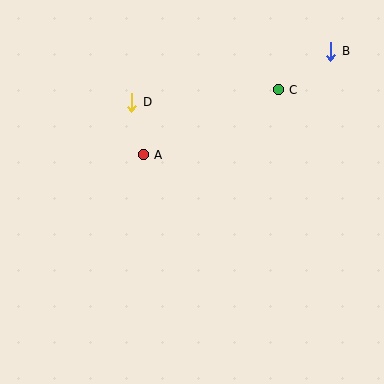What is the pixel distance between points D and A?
The distance between D and A is 54 pixels.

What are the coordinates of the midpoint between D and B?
The midpoint between D and B is at (231, 77).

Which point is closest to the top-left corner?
Point D is closest to the top-left corner.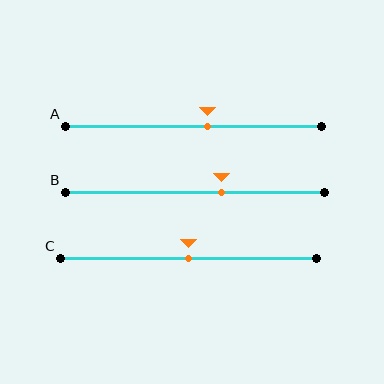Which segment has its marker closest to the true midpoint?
Segment C has its marker closest to the true midpoint.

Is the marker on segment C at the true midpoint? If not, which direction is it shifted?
Yes, the marker on segment C is at the true midpoint.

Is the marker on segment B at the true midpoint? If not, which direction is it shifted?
No, the marker on segment B is shifted to the right by about 10% of the segment length.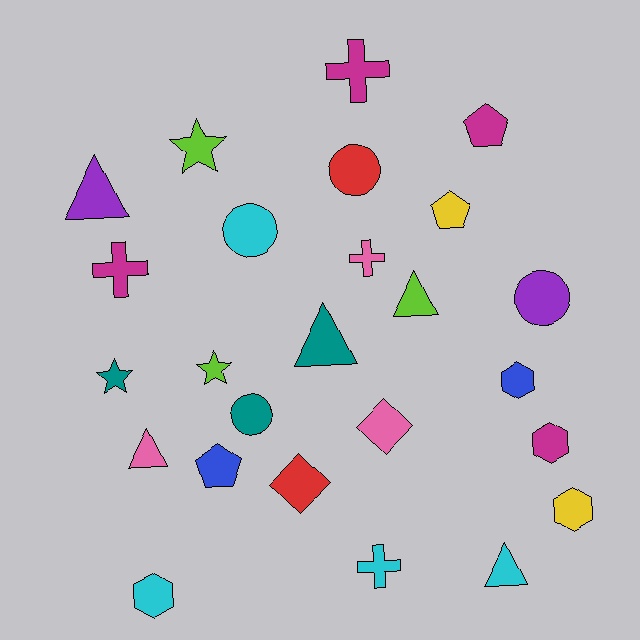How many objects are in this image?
There are 25 objects.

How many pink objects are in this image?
There are 3 pink objects.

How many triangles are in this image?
There are 5 triangles.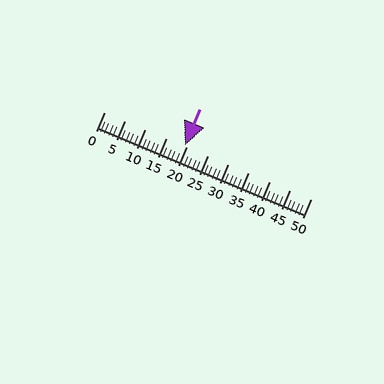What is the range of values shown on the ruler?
The ruler shows values from 0 to 50.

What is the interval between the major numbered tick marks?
The major tick marks are spaced 5 units apart.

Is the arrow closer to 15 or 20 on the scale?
The arrow is closer to 20.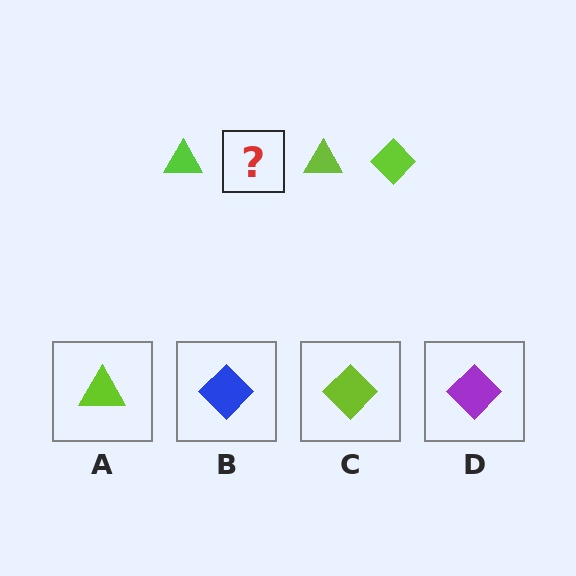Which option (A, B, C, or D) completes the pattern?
C.